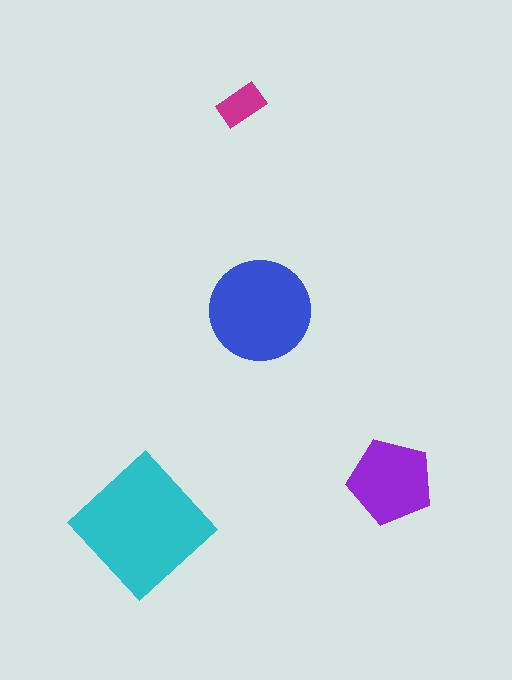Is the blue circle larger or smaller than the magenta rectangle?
Larger.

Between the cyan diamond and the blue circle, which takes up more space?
The cyan diamond.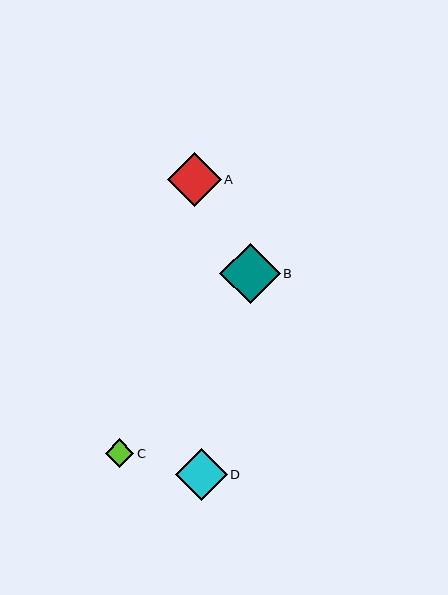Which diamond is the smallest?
Diamond C is the smallest with a size of approximately 29 pixels.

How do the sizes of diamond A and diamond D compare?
Diamond A and diamond D are approximately the same size.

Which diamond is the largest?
Diamond B is the largest with a size of approximately 60 pixels.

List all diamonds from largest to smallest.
From largest to smallest: B, A, D, C.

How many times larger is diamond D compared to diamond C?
Diamond D is approximately 1.8 times the size of diamond C.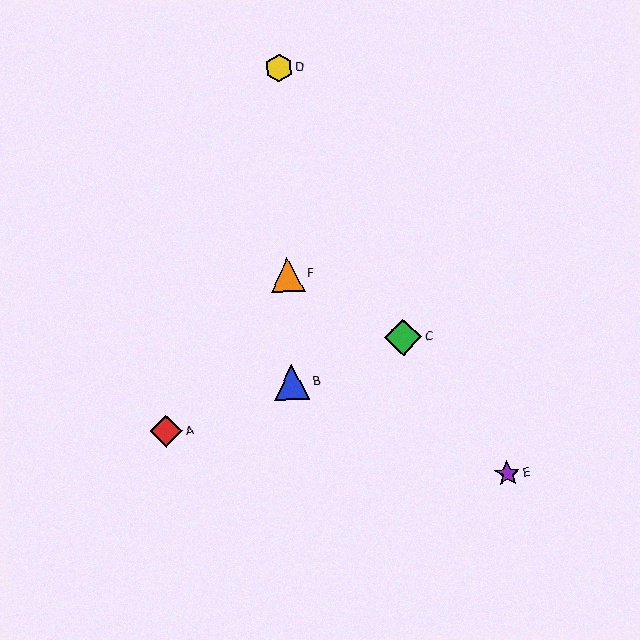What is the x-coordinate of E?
Object E is at x≈507.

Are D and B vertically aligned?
Yes, both are at x≈279.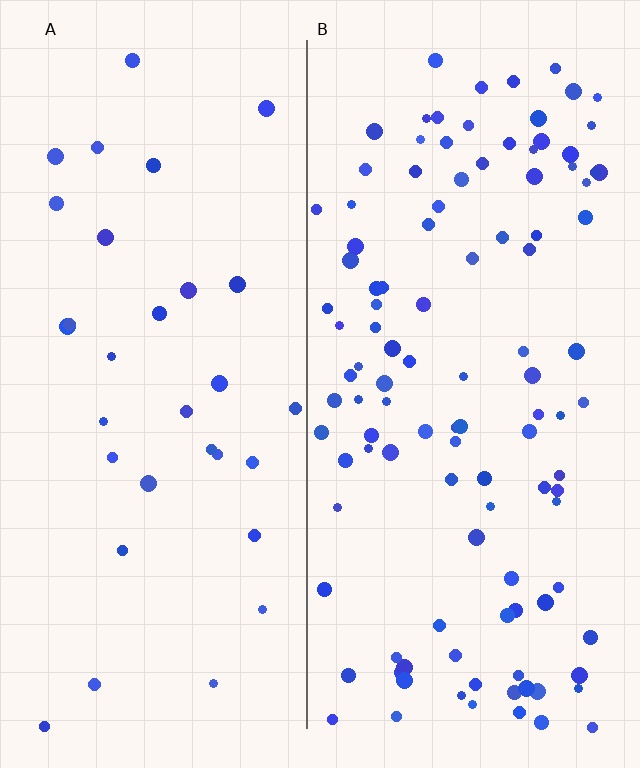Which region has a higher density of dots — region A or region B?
B (the right).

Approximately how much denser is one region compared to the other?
Approximately 3.5× — region B over region A.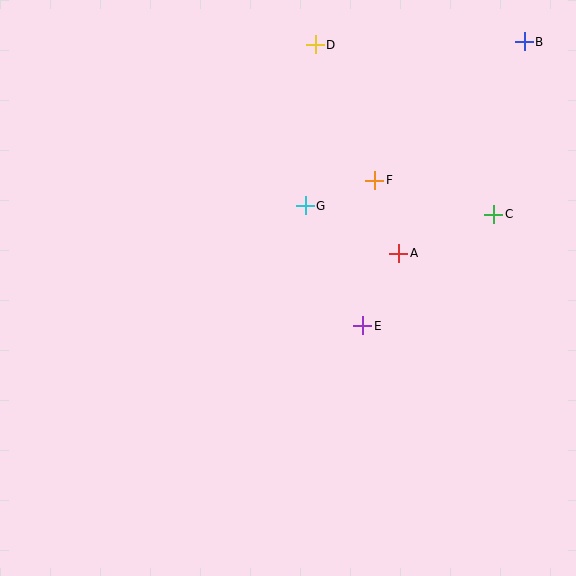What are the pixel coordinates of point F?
Point F is at (375, 180).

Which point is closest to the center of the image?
Point E at (363, 326) is closest to the center.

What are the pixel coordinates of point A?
Point A is at (399, 253).